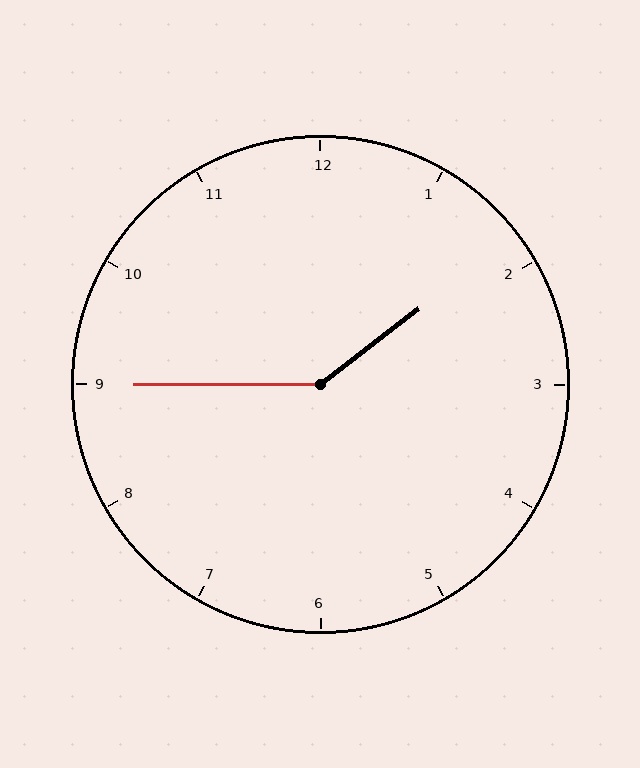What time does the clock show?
1:45.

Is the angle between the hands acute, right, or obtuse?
It is obtuse.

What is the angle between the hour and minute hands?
Approximately 142 degrees.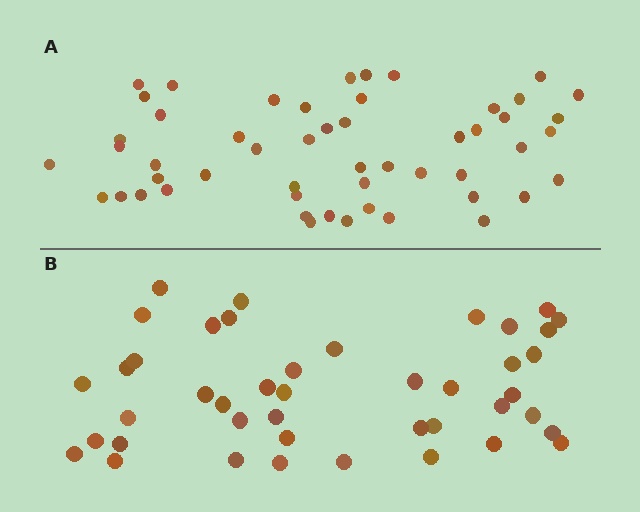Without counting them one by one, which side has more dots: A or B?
Region A (the top region) has more dots.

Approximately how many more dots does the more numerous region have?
Region A has roughly 8 or so more dots than region B.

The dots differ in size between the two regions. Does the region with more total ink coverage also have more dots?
No. Region B has more total ink coverage because its dots are larger, but region A actually contains more individual dots. Total area can be misleading — the number of items is what matters here.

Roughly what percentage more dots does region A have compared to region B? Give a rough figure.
About 20% more.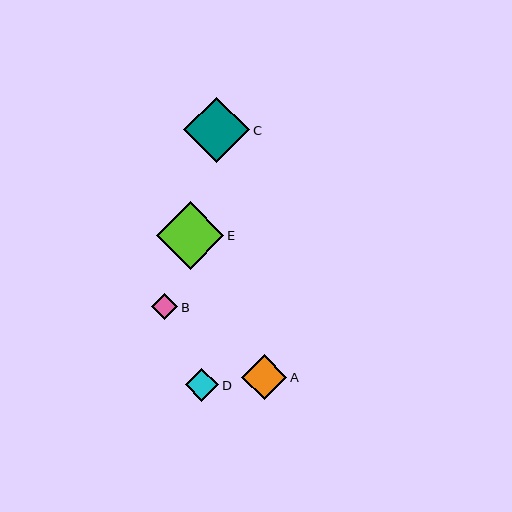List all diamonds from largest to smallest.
From largest to smallest: E, C, A, D, B.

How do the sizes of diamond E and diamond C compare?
Diamond E and diamond C are approximately the same size.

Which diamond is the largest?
Diamond E is the largest with a size of approximately 68 pixels.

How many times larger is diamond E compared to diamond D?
Diamond E is approximately 2.0 times the size of diamond D.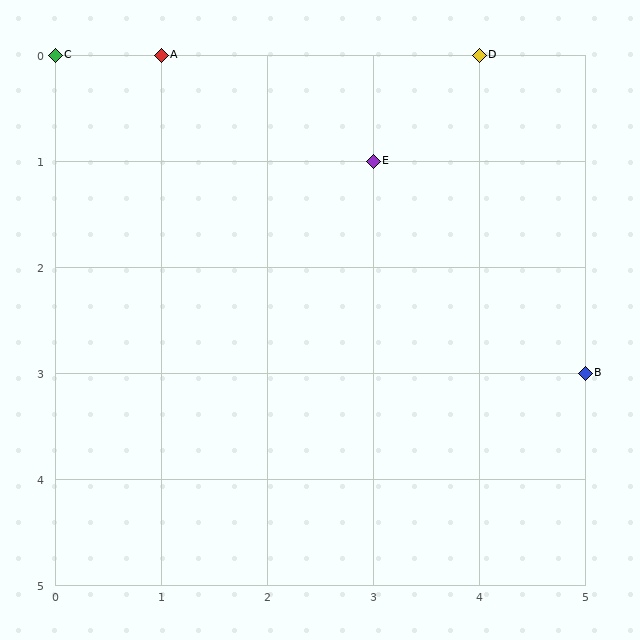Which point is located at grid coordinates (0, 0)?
Point C is at (0, 0).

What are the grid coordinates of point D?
Point D is at grid coordinates (4, 0).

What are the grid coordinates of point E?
Point E is at grid coordinates (3, 1).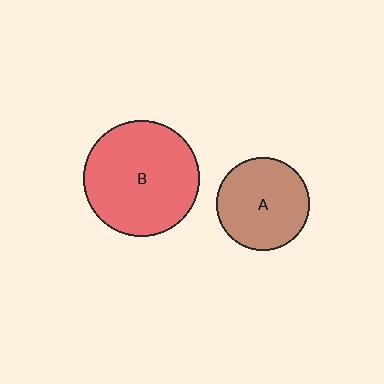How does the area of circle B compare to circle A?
Approximately 1.5 times.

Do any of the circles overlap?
No, none of the circles overlap.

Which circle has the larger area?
Circle B (red).